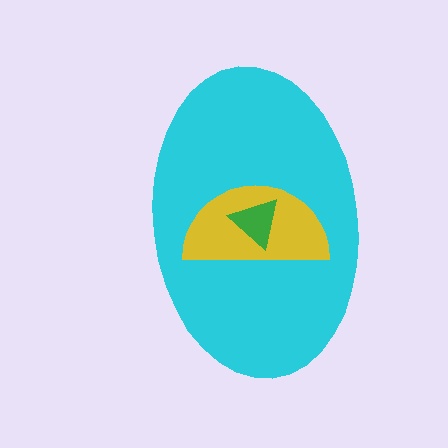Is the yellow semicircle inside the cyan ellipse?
Yes.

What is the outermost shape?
The cyan ellipse.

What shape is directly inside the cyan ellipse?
The yellow semicircle.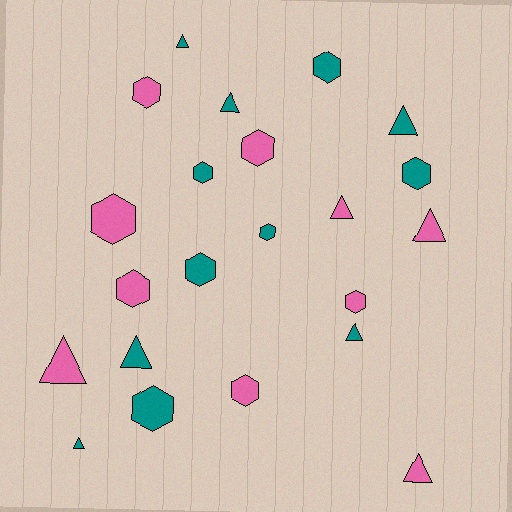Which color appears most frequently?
Teal, with 12 objects.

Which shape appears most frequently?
Hexagon, with 12 objects.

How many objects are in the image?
There are 22 objects.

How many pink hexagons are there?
There are 6 pink hexagons.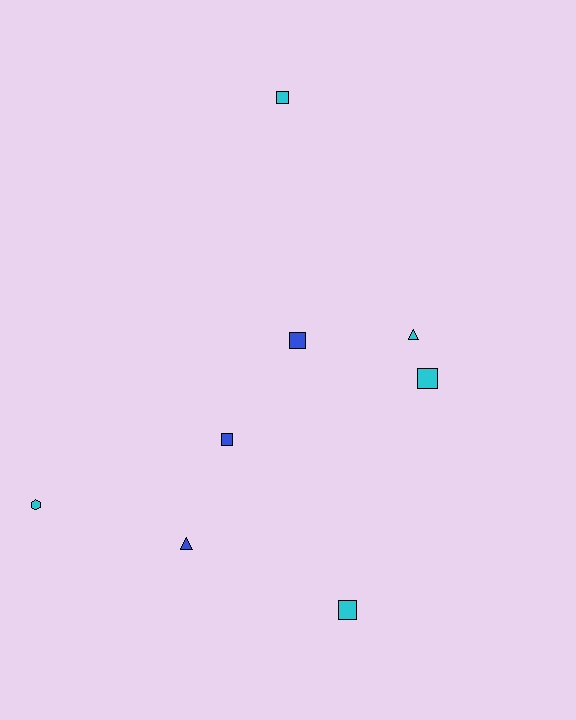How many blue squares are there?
There are 2 blue squares.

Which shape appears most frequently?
Square, with 5 objects.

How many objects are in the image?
There are 8 objects.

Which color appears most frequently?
Cyan, with 5 objects.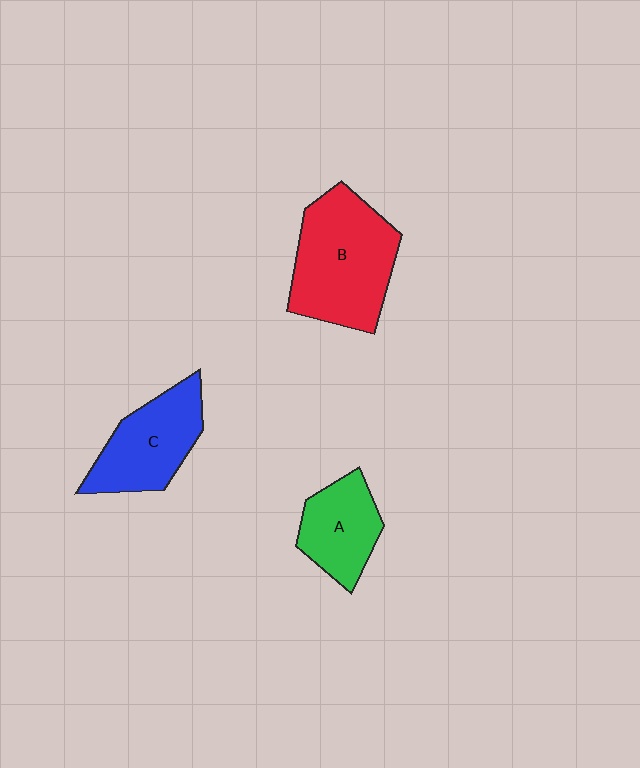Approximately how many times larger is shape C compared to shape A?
Approximately 1.3 times.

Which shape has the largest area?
Shape B (red).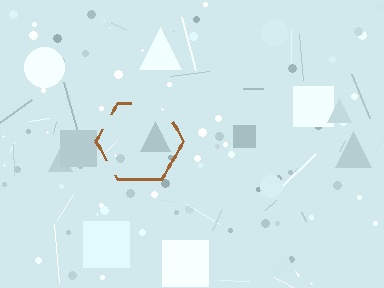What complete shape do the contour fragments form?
The contour fragments form a hexagon.